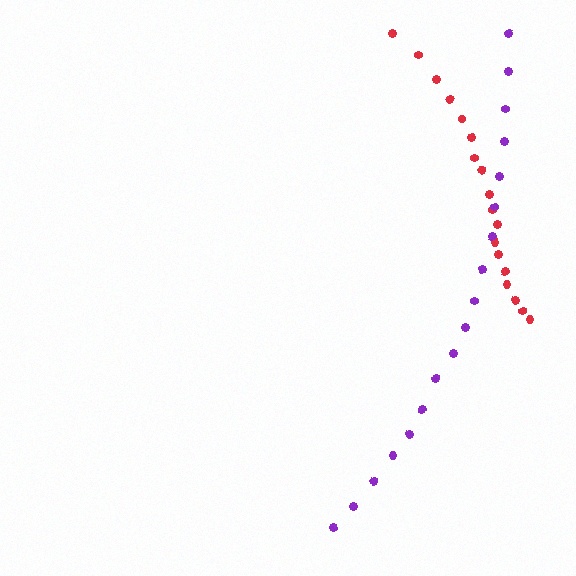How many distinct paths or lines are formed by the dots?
There are 2 distinct paths.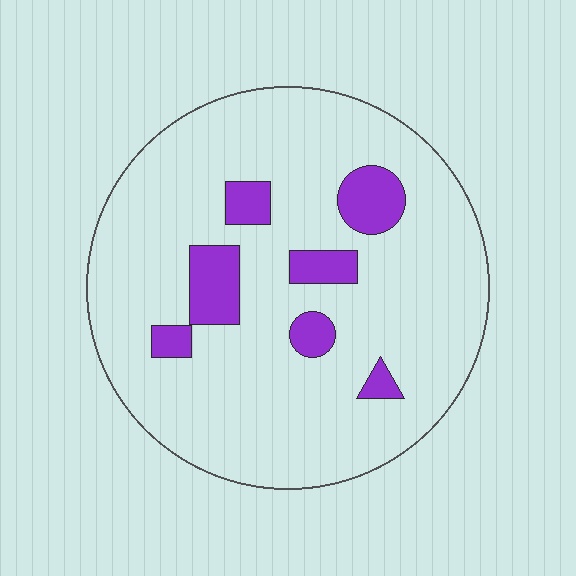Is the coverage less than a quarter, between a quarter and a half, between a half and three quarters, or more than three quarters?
Less than a quarter.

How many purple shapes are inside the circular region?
7.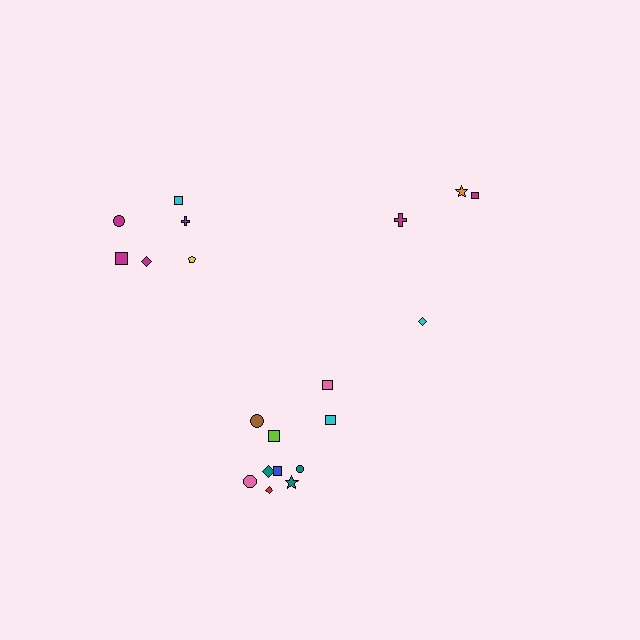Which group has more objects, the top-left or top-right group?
The top-left group.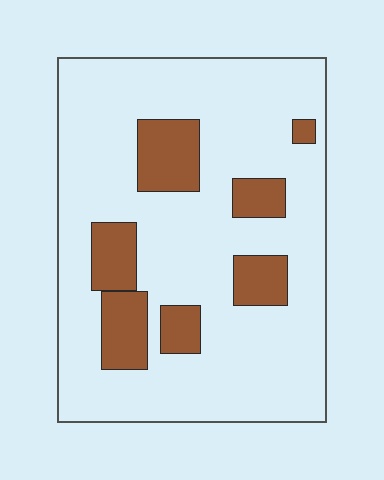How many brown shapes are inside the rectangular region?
7.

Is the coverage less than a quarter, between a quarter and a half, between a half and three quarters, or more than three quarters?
Less than a quarter.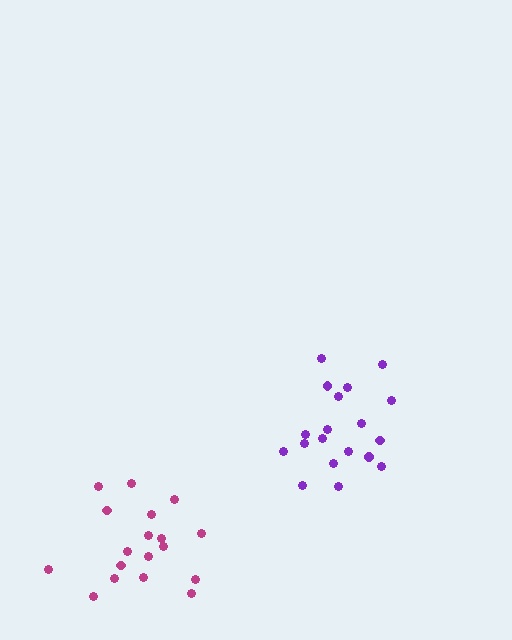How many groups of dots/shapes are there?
There are 2 groups.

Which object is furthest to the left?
The magenta cluster is leftmost.